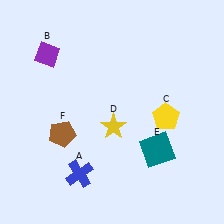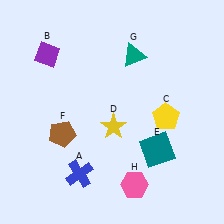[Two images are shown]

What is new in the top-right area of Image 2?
A teal triangle (G) was added in the top-right area of Image 2.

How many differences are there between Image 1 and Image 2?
There are 2 differences between the two images.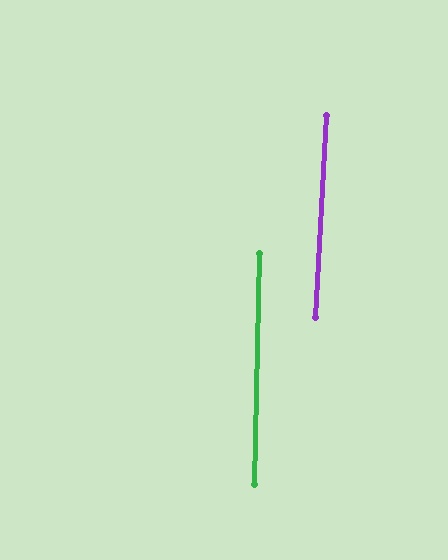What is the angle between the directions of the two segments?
Approximately 2 degrees.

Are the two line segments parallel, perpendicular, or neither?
Parallel — their directions differ by only 1.8°.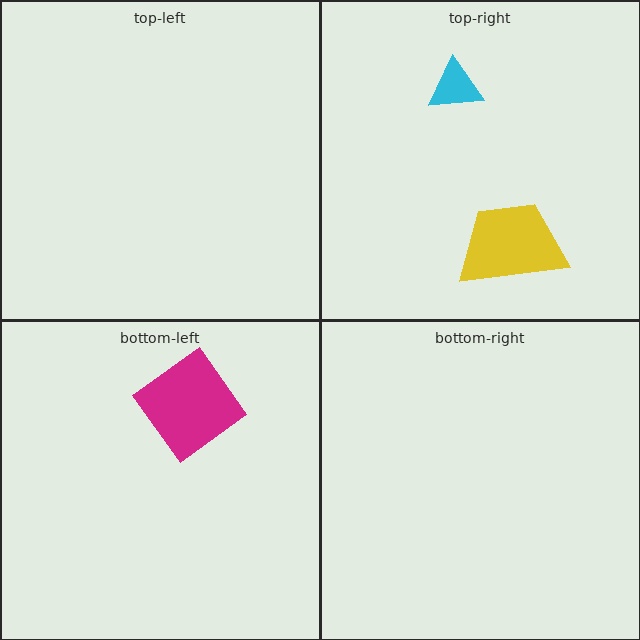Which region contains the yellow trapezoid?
The top-right region.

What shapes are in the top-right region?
The yellow trapezoid, the cyan triangle.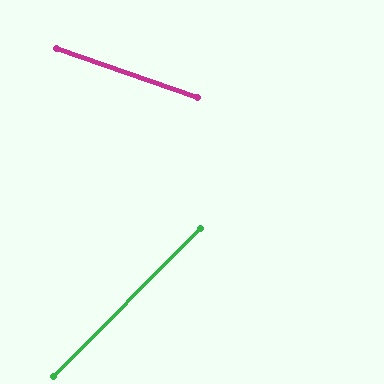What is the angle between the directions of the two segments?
Approximately 64 degrees.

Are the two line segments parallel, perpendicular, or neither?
Neither parallel nor perpendicular — they differ by about 64°.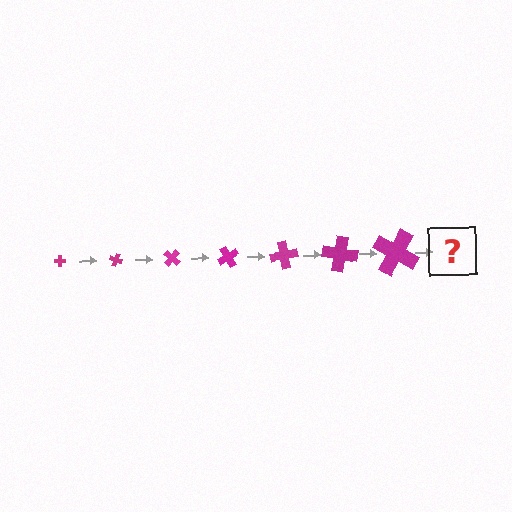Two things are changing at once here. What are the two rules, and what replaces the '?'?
The two rules are that the cross grows larger each step and it rotates 20 degrees each step. The '?' should be a cross, larger than the previous one and rotated 140 degrees from the start.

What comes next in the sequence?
The next element should be a cross, larger than the previous one and rotated 140 degrees from the start.